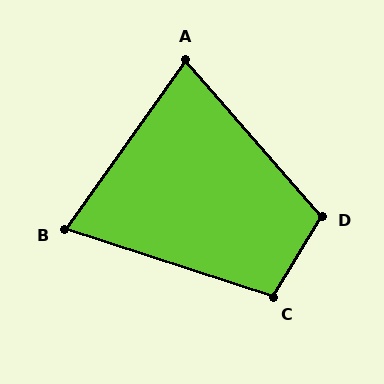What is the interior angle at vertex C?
Approximately 104 degrees (obtuse).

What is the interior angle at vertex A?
Approximately 76 degrees (acute).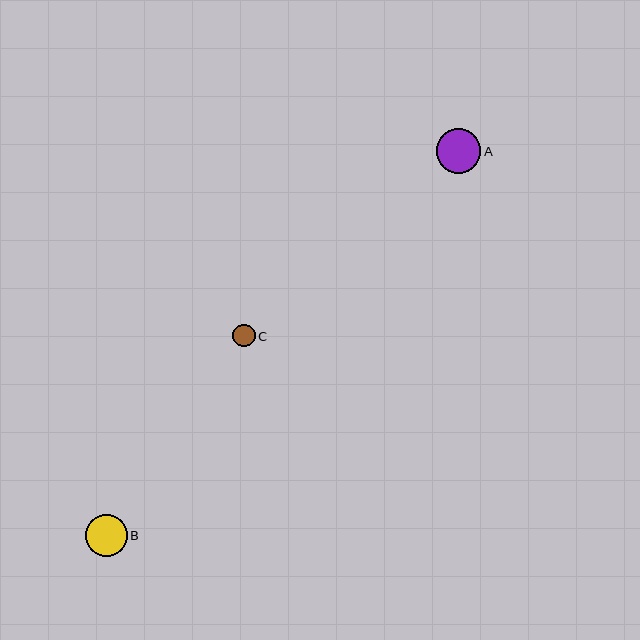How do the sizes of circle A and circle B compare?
Circle A and circle B are approximately the same size.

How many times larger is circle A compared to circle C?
Circle A is approximately 2.0 times the size of circle C.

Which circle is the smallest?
Circle C is the smallest with a size of approximately 22 pixels.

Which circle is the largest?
Circle A is the largest with a size of approximately 45 pixels.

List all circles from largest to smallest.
From largest to smallest: A, B, C.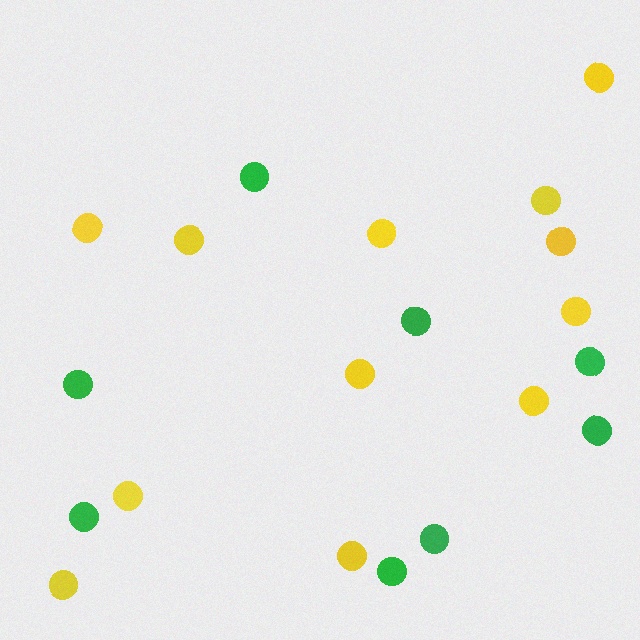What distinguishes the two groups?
There are 2 groups: one group of green circles (8) and one group of yellow circles (12).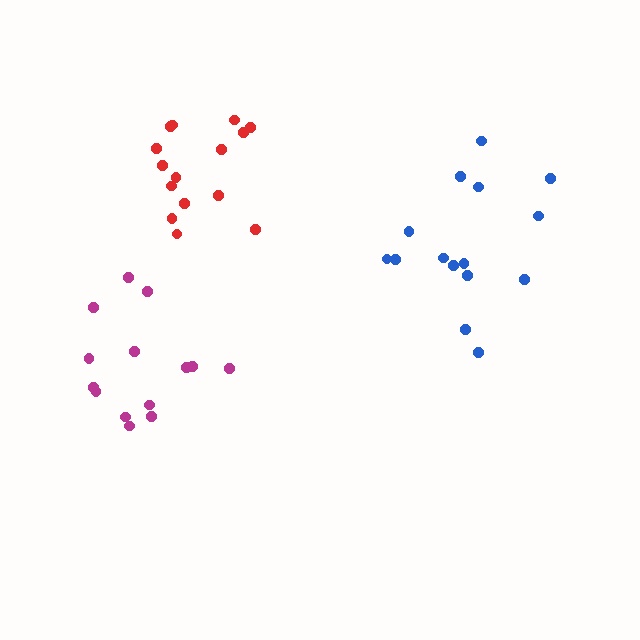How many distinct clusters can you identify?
There are 3 distinct clusters.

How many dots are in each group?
Group 1: 14 dots, Group 2: 15 dots, Group 3: 15 dots (44 total).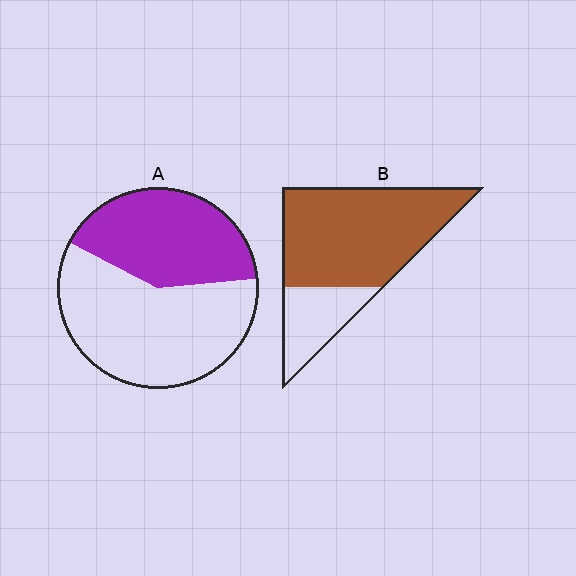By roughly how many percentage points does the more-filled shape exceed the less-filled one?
By roughly 35 percentage points (B over A).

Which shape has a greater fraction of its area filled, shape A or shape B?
Shape B.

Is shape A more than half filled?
No.